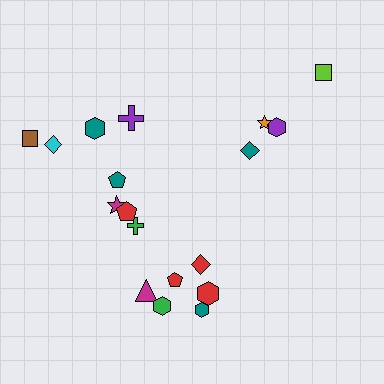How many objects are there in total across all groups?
There are 18 objects.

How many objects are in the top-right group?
There are 4 objects.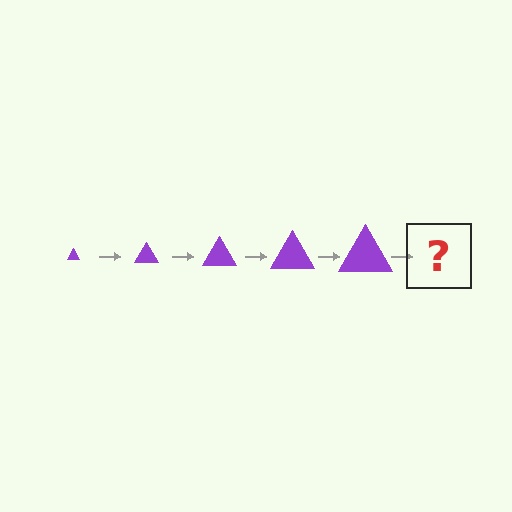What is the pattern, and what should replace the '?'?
The pattern is that the triangle gets progressively larger each step. The '?' should be a purple triangle, larger than the previous one.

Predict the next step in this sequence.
The next step is a purple triangle, larger than the previous one.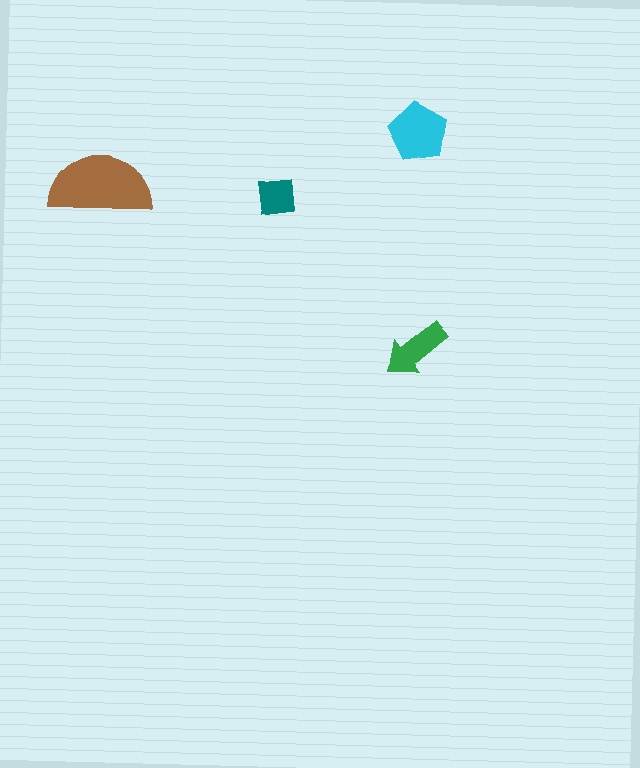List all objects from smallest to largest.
The teal square, the green arrow, the cyan pentagon, the brown semicircle.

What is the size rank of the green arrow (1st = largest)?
3rd.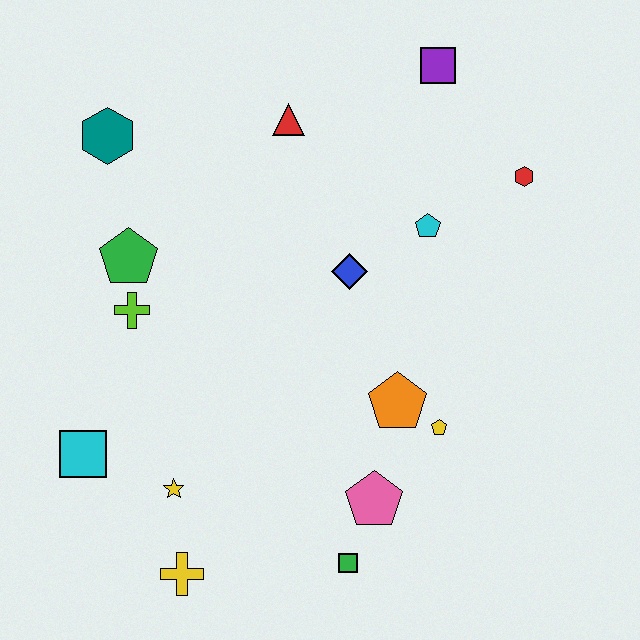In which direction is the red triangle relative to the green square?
The red triangle is above the green square.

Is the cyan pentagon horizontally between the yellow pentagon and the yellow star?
Yes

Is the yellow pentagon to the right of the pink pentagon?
Yes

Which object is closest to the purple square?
The red hexagon is closest to the purple square.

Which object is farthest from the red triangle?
The yellow cross is farthest from the red triangle.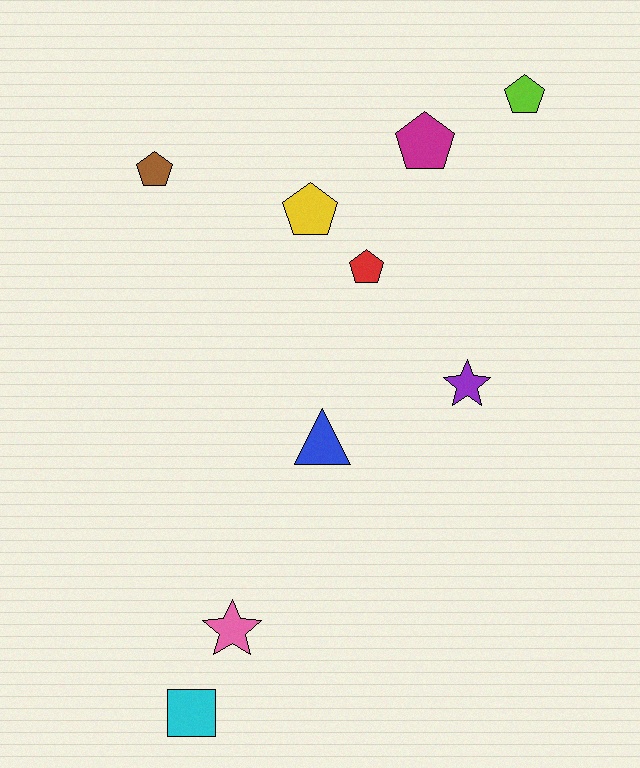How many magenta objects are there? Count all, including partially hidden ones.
There is 1 magenta object.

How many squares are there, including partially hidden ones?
There is 1 square.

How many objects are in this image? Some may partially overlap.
There are 9 objects.